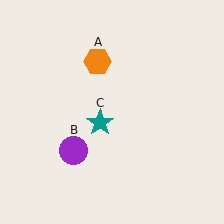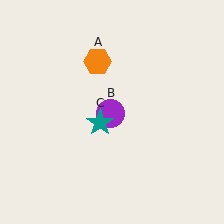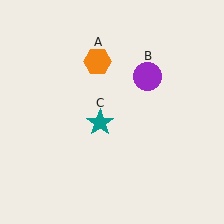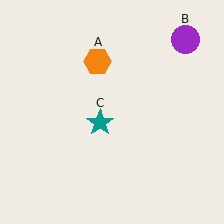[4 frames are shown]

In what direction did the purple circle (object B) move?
The purple circle (object B) moved up and to the right.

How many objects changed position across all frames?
1 object changed position: purple circle (object B).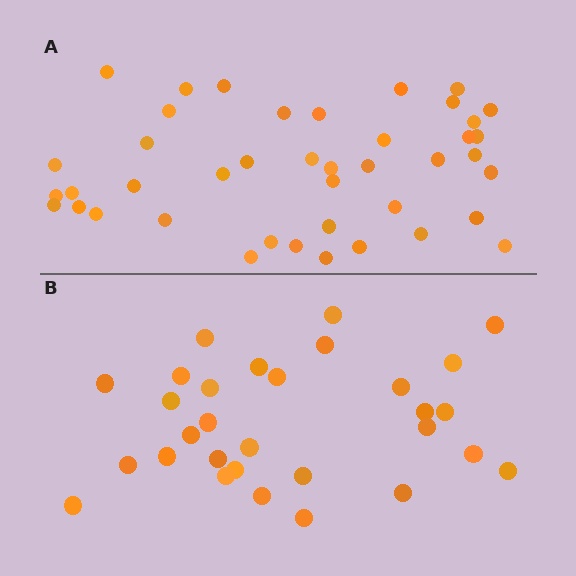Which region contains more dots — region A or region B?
Region A (the top region) has more dots.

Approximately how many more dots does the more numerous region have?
Region A has roughly 12 or so more dots than region B.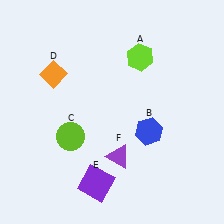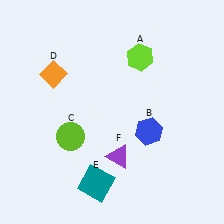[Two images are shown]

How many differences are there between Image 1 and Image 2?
There is 1 difference between the two images.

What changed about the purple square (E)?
In Image 1, E is purple. In Image 2, it changed to teal.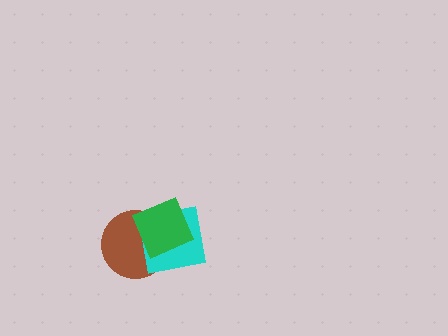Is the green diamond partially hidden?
No, no other shape covers it.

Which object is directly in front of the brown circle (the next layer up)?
The cyan square is directly in front of the brown circle.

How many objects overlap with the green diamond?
2 objects overlap with the green diamond.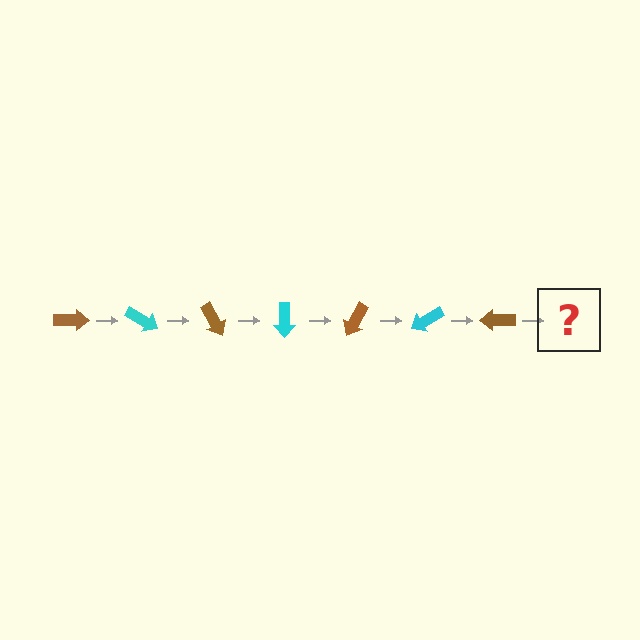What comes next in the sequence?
The next element should be a cyan arrow, rotated 210 degrees from the start.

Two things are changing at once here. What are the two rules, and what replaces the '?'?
The two rules are that it rotates 30 degrees each step and the color cycles through brown and cyan. The '?' should be a cyan arrow, rotated 210 degrees from the start.